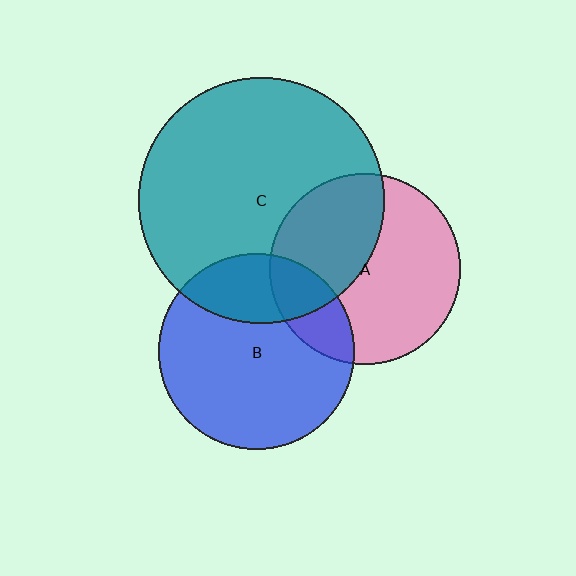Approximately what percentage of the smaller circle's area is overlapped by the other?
Approximately 40%.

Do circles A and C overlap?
Yes.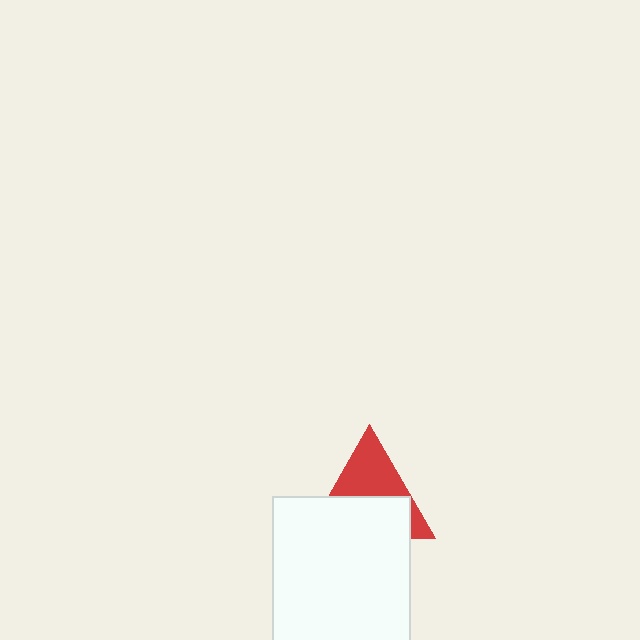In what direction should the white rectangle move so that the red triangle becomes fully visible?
The white rectangle should move down. That is the shortest direction to clear the overlap and leave the red triangle fully visible.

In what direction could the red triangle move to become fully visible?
The red triangle could move up. That would shift it out from behind the white rectangle entirely.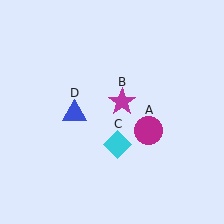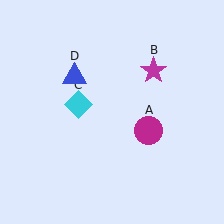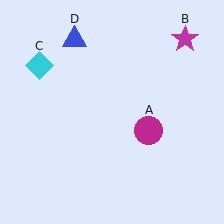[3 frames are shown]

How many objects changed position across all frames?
3 objects changed position: magenta star (object B), cyan diamond (object C), blue triangle (object D).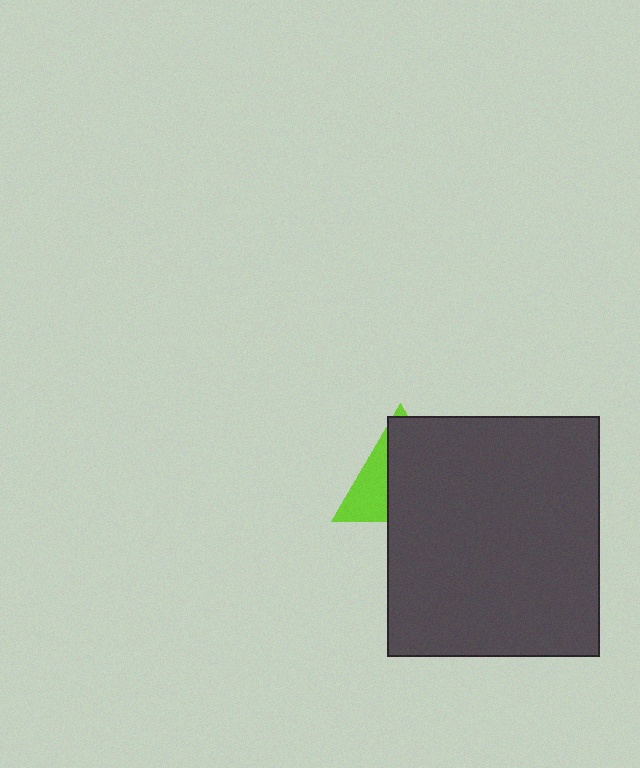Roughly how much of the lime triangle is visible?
A small part of it is visible (roughly 34%).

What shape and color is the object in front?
The object in front is a dark gray rectangle.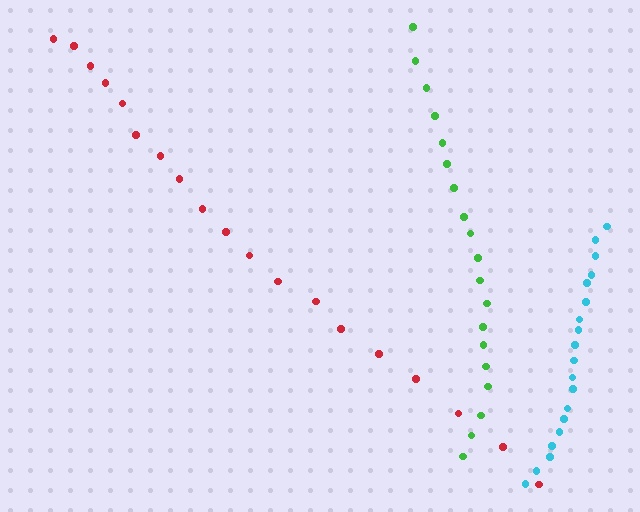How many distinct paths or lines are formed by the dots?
There are 3 distinct paths.